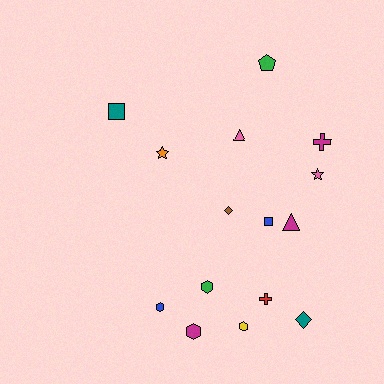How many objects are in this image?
There are 15 objects.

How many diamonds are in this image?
There are 2 diamonds.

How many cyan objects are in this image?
There are no cyan objects.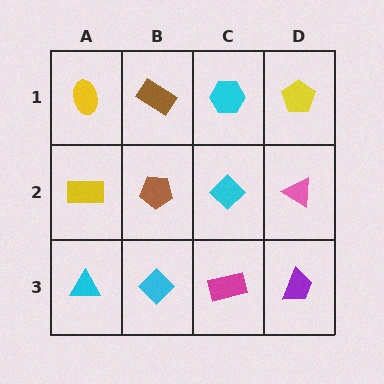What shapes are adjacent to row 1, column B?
A brown pentagon (row 2, column B), a yellow ellipse (row 1, column A), a cyan hexagon (row 1, column C).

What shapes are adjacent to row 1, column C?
A cyan diamond (row 2, column C), a brown rectangle (row 1, column B), a yellow pentagon (row 1, column D).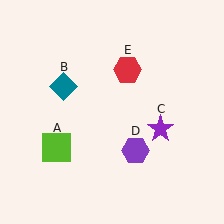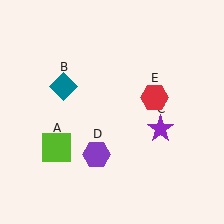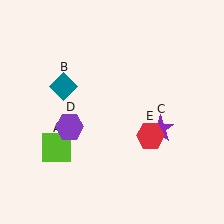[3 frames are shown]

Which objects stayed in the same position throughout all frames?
Lime square (object A) and teal diamond (object B) and purple star (object C) remained stationary.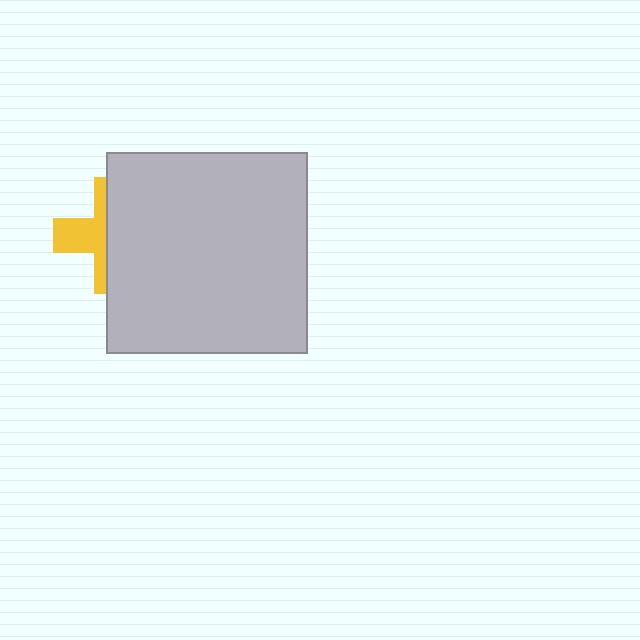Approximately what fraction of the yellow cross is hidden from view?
Roughly 60% of the yellow cross is hidden behind the light gray square.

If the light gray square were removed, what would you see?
You would see the complete yellow cross.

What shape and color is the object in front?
The object in front is a light gray square.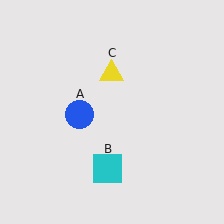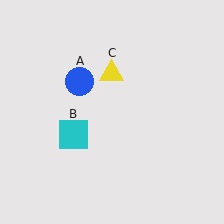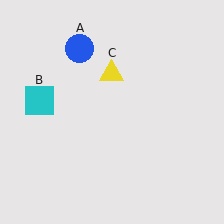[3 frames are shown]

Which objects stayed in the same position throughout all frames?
Yellow triangle (object C) remained stationary.